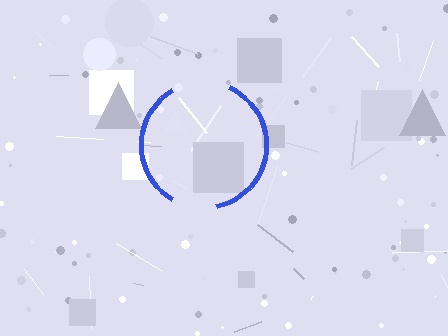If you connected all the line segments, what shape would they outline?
They would outline a circle.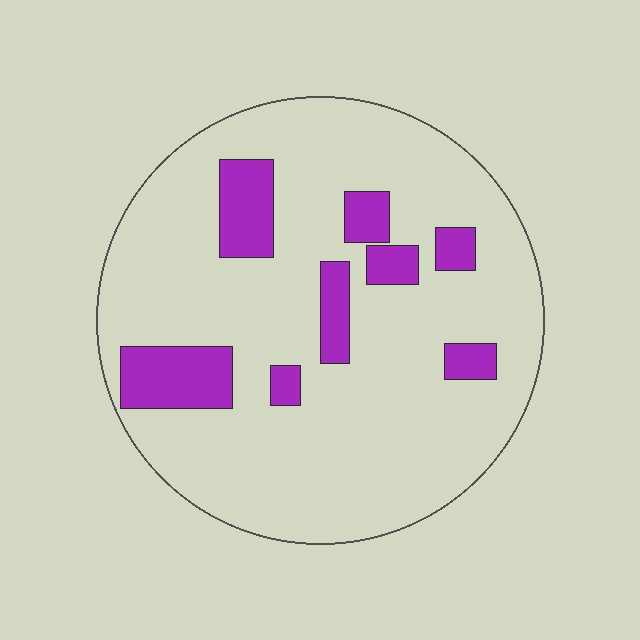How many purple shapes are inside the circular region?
8.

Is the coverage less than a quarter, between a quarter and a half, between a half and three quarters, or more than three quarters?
Less than a quarter.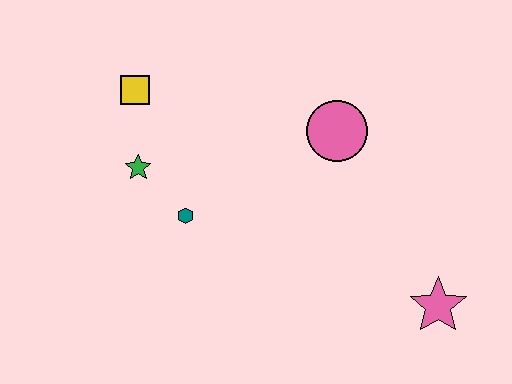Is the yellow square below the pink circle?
No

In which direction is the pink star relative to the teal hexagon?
The pink star is to the right of the teal hexagon.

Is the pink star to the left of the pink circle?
No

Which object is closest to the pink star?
The pink circle is closest to the pink star.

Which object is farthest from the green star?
The pink star is farthest from the green star.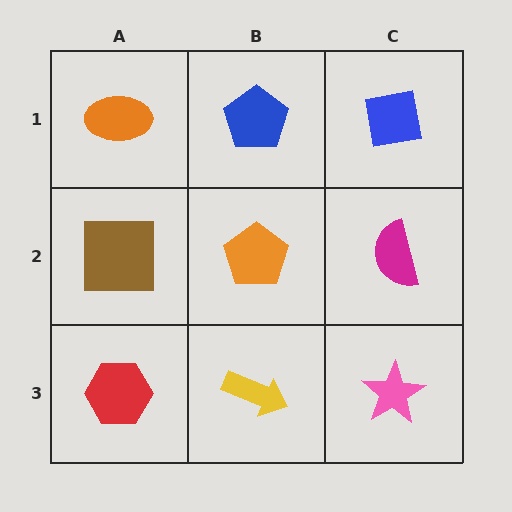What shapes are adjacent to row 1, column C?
A magenta semicircle (row 2, column C), a blue pentagon (row 1, column B).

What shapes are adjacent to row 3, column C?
A magenta semicircle (row 2, column C), a yellow arrow (row 3, column B).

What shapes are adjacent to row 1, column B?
An orange pentagon (row 2, column B), an orange ellipse (row 1, column A), a blue square (row 1, column C).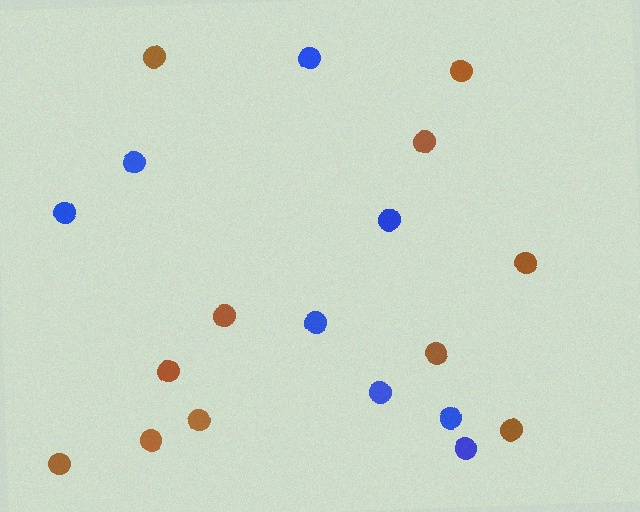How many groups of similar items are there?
There are 2 groups: one group of blue circles (8) and one group of brown circles (11).